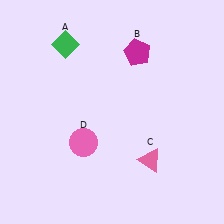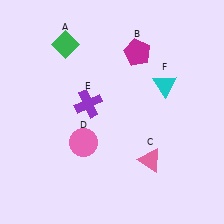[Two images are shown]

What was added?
A purple cross (E), a cyan triangle (F) were added in Image 2.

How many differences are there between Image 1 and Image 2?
There are 2 differences between the two images.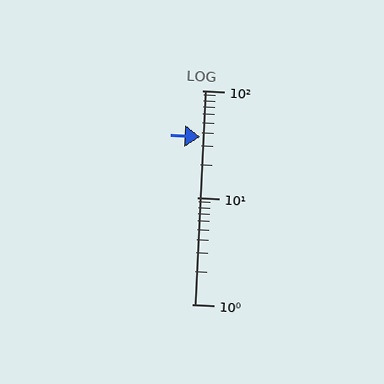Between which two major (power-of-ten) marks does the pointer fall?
The pointer is between 10 and 100.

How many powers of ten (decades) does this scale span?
The scale spans 2 decades, from 1 to 100.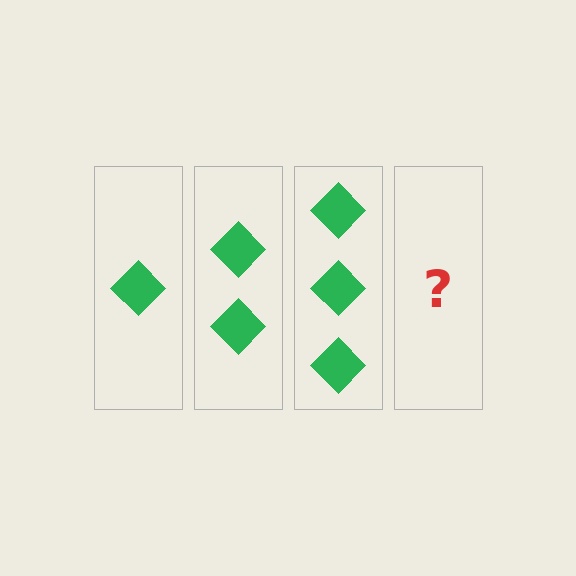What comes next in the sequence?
The next element should be 4 diamonds.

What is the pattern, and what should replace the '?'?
The pattern is that each step adds one more diamond. The '?' should be 4 diamonds.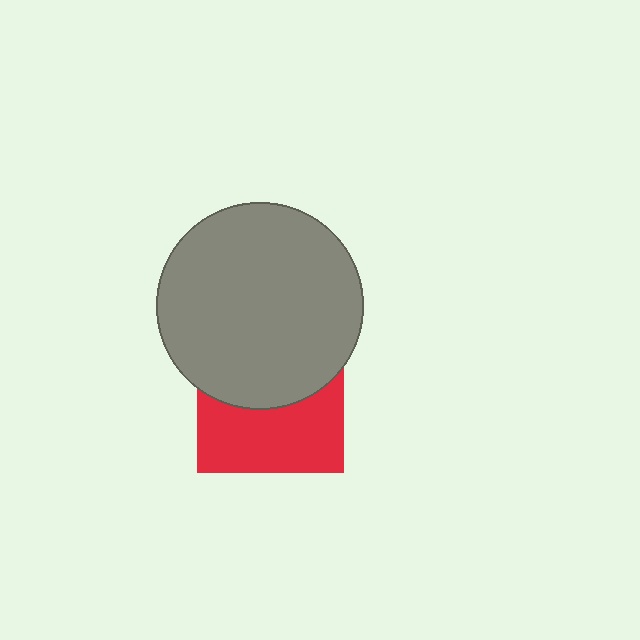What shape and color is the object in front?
The object in front is a gray circle.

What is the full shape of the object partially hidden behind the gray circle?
The partially hidden object is a red square.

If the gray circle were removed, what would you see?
You would see the complete red square.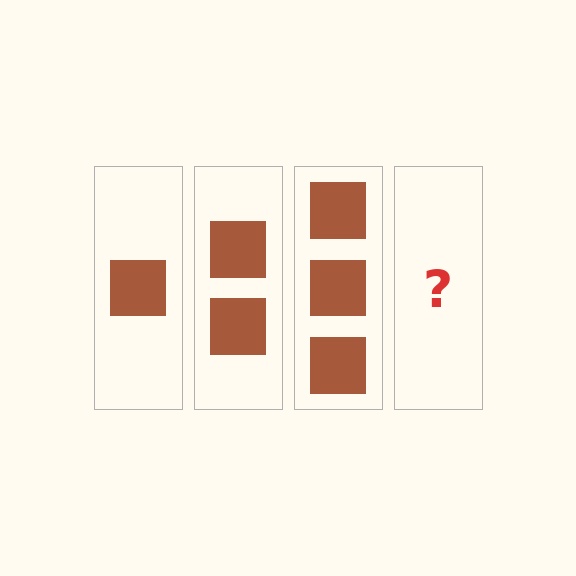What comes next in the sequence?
The next element should be 4 squares.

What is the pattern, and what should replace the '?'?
The pattern is that each step adds one more square. The '?' should be 4 squares.